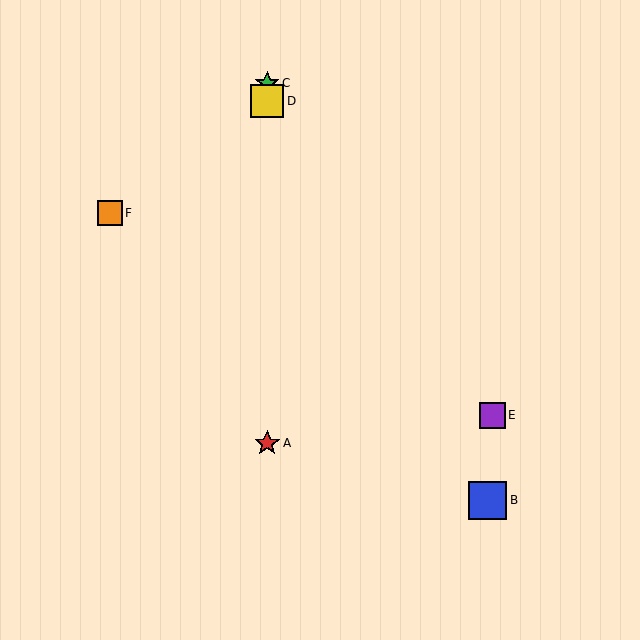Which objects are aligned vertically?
Objects A, C, D are aligned vertically.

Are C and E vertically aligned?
No, C is at x≈267 and E is at x≈492.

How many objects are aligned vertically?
3 objects (A, C, D) are aligned vertically.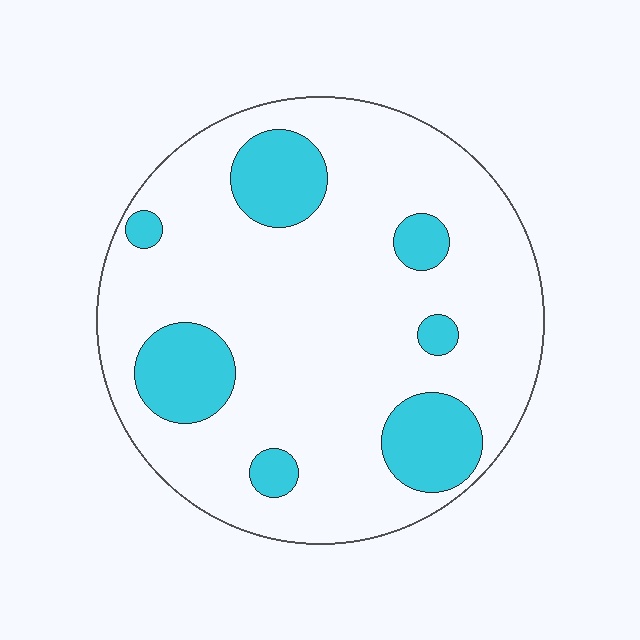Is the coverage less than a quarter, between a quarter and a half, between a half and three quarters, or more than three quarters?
Less than a quarter.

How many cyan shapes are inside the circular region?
7.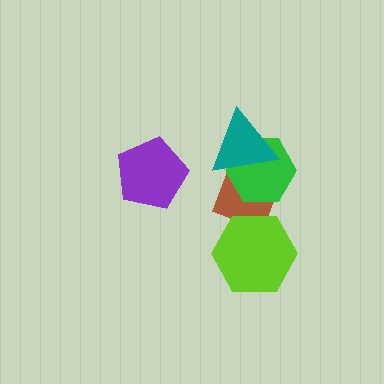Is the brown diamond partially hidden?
Yes, it is partially covered by another shape.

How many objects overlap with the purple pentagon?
0 objects overlap with the purple pentagon.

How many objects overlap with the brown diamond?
3 objects overlap with the brown diamond.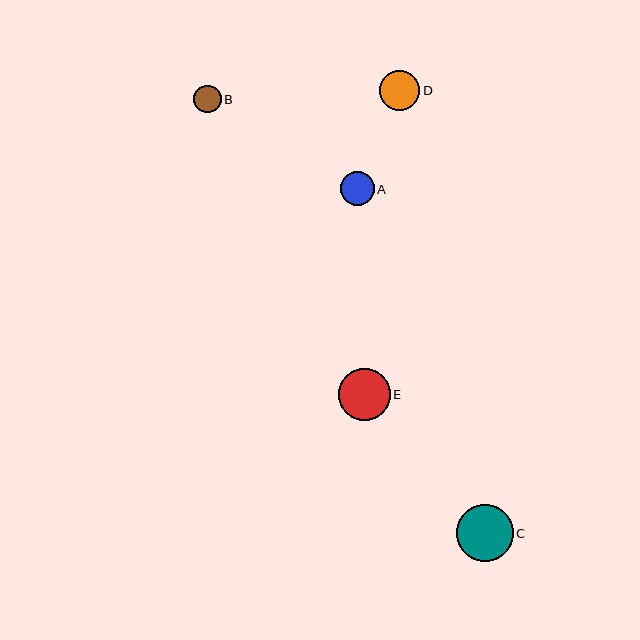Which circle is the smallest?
Circle B is the smallest with a size of approximately 28 pixels.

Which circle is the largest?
Circle C is the largest with a size of approximately 57 pixels.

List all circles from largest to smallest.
From largest to smallest: C, E, D, A, B.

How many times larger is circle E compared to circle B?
Circle E is approximately 1.9 times the size of circle B.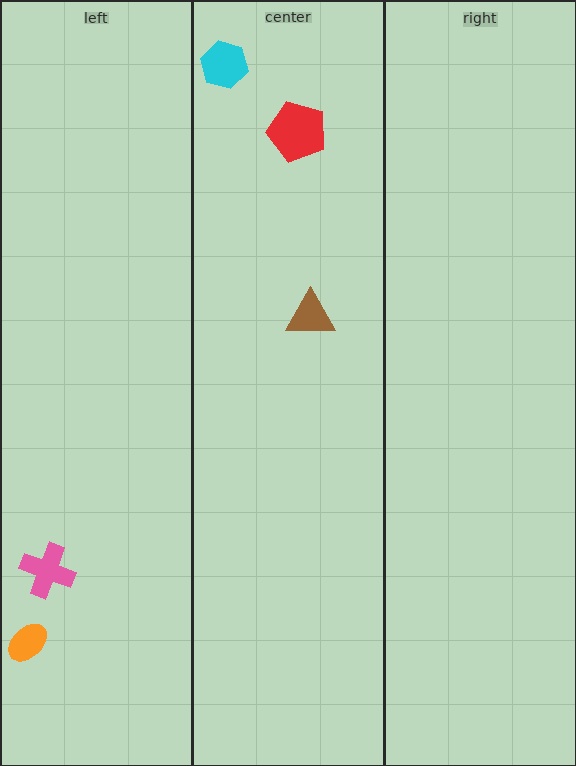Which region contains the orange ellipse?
The left region.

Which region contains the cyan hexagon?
The center region.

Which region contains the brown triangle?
The center region.